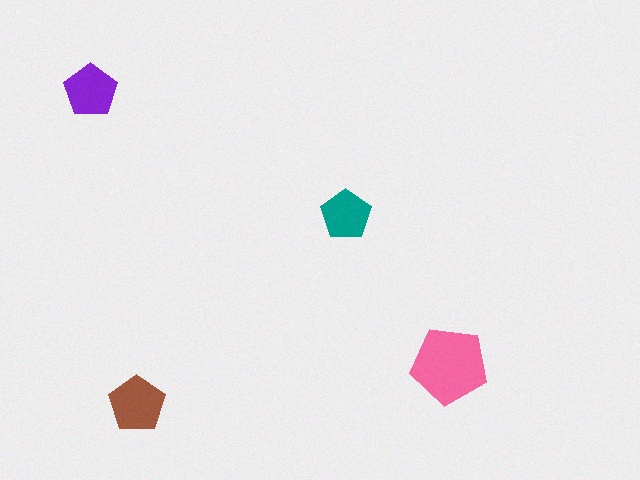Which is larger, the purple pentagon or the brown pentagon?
The brown one.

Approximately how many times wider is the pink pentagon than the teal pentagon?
About 1.5 times wider.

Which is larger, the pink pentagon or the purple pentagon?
The pink one.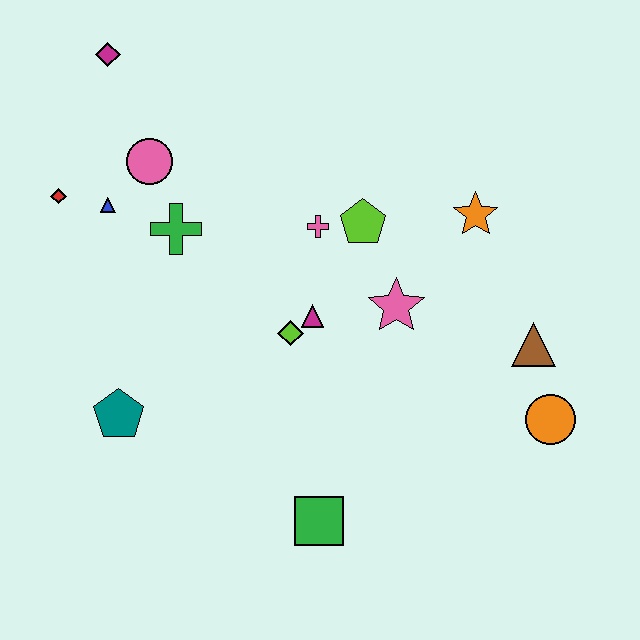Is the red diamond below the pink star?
No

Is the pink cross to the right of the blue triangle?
Yes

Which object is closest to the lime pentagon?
The pink cross is closest to the lime pentagon.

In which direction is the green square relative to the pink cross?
The green square is below the pink cross.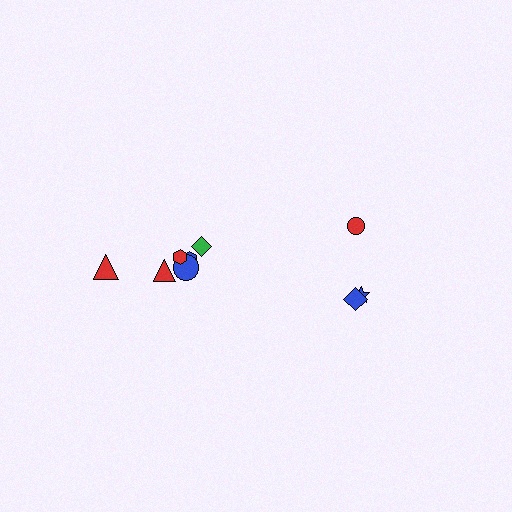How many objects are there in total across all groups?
There are 9 objects.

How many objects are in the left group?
There are 6 objects.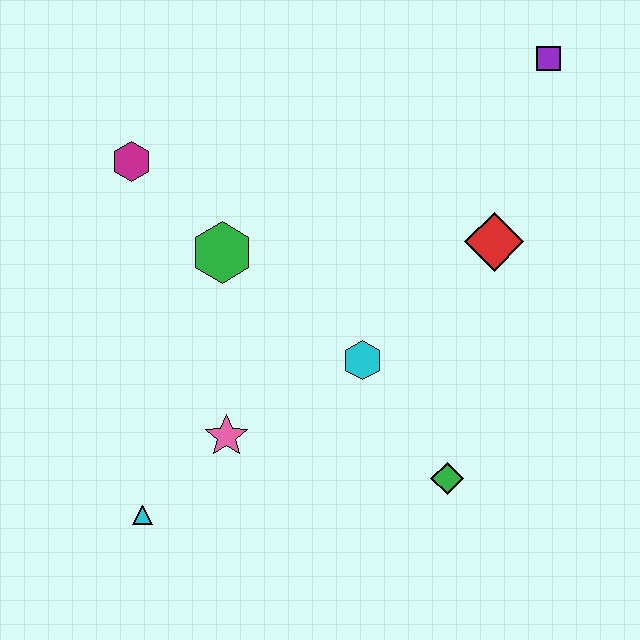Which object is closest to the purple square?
The red diamond is closest to the purple square.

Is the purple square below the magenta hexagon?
No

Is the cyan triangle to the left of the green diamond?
Yes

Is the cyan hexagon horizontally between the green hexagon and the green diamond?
Yes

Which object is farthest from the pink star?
The purple square is farthest from the pink star.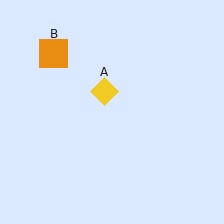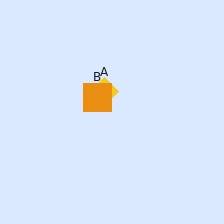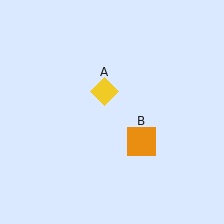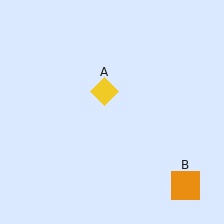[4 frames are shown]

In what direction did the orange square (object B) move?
The orange square (object B) moved down and to the right.